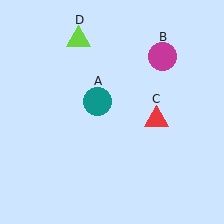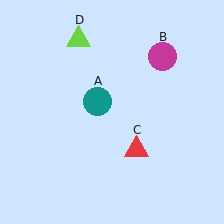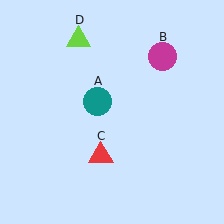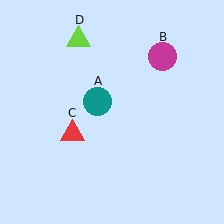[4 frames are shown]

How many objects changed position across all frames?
1 object changed position: red triangle (object C).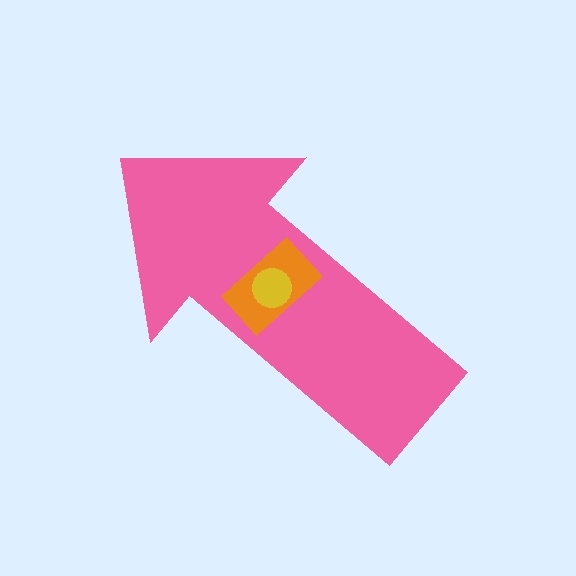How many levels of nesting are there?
3.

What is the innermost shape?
The yellow circle.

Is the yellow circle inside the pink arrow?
Yes.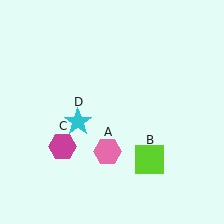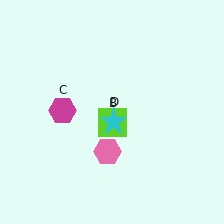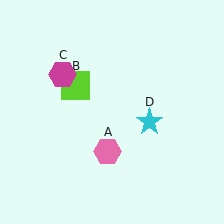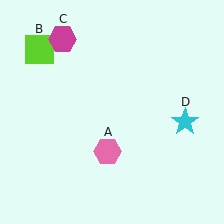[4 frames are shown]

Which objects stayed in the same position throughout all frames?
Pink hexagon (object A) remained stationary.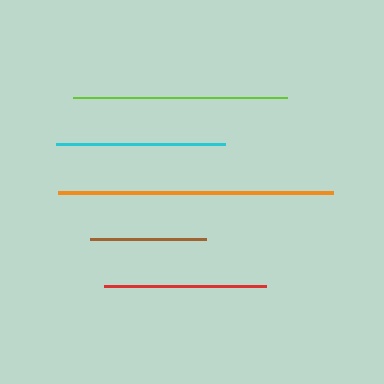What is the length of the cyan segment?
The cyan segment is approximately 168 pixels long.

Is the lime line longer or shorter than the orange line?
The orange line is longer than the lime line.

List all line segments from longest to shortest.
From longest to shortest: orange, lime, cyan, red, brown.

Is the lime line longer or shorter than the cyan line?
The lime line is longer than the cyan line.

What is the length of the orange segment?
The orange segment is approximately 276 pixels long.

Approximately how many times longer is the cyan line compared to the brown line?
The cyan line is approximately 1.5 times the length of the brown line.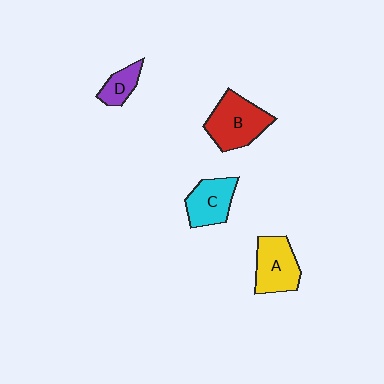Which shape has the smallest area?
Shape D (purple).